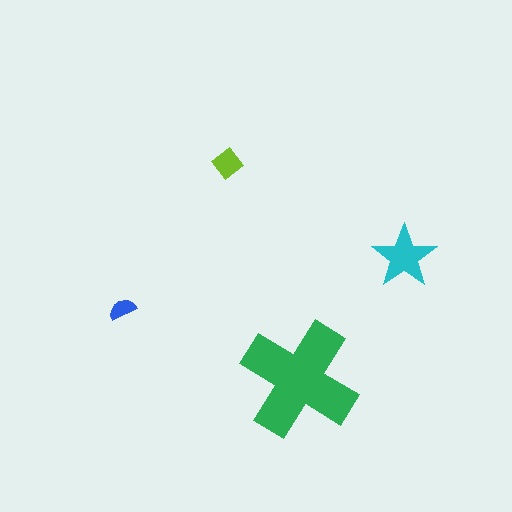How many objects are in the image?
There are 4 objects in the image.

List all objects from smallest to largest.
The blue semicircle, the lime diamond, the cyan star, the green cross.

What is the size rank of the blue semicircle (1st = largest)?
4th.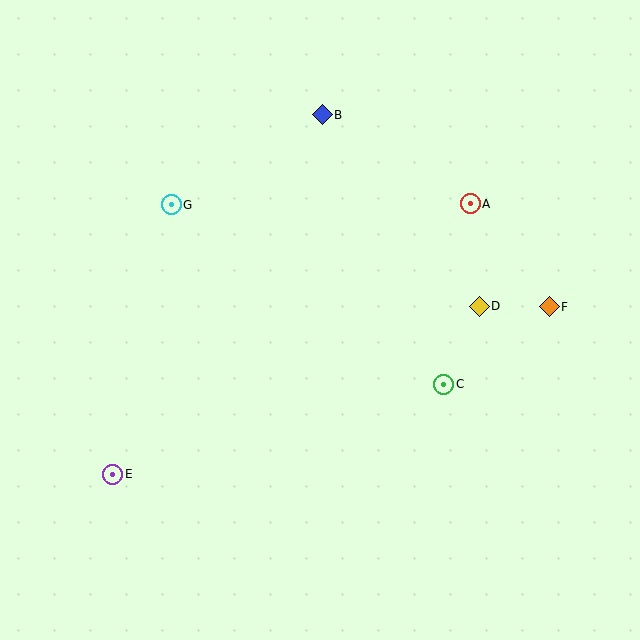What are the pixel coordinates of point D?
Point D is at (479, 306).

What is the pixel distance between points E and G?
The distance between E and G is 276 pixels.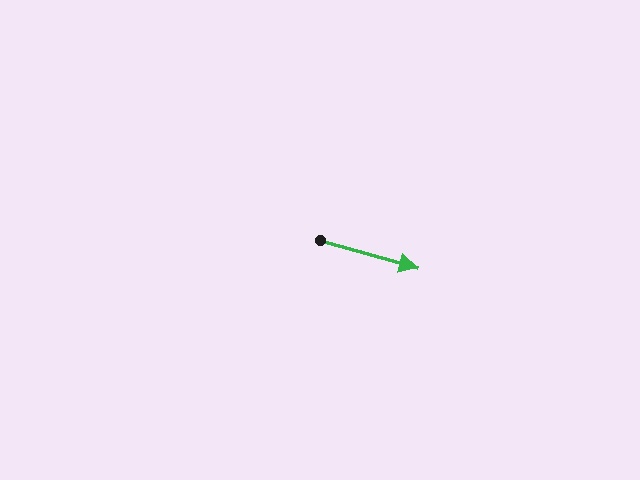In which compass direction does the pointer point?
East.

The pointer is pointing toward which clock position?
Roughly 4 o'clock.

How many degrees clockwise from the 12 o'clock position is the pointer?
Approximately 106 degrees.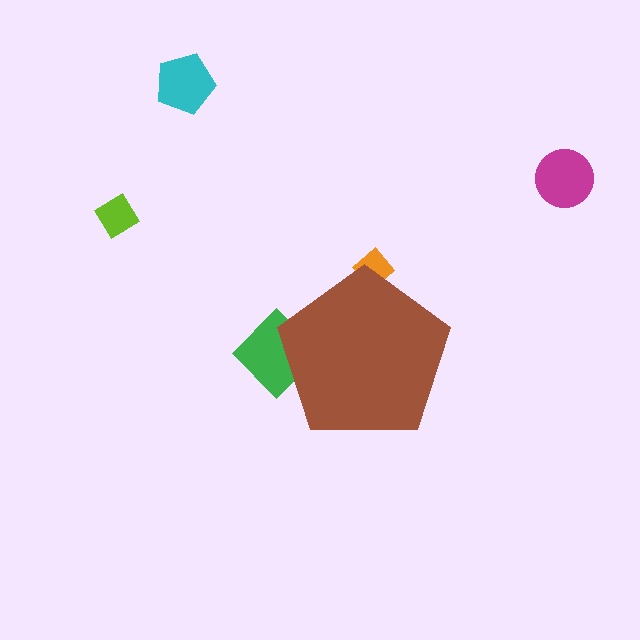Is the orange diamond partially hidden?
Yes, the orange diamond is partially hidden behind the brown pentagon.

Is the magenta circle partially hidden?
No, the magenta circle is fully visible.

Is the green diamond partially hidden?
Yes, the green diamond is partially hidden behind the brown pentagon.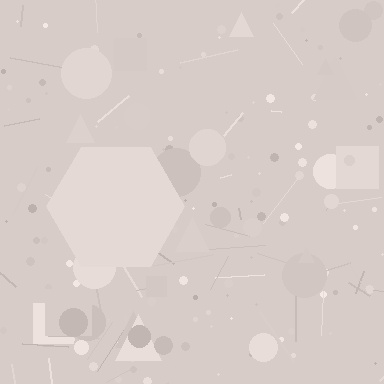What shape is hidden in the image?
A hexagon is hidden in the image.